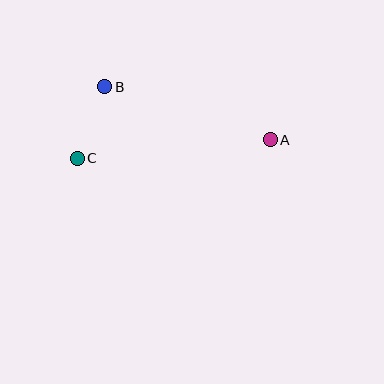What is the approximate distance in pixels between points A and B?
The distance between A and B is approximately 174 pixels.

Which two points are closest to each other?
Points B and C are closest to each other.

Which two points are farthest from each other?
Points A and C are farthest from each other.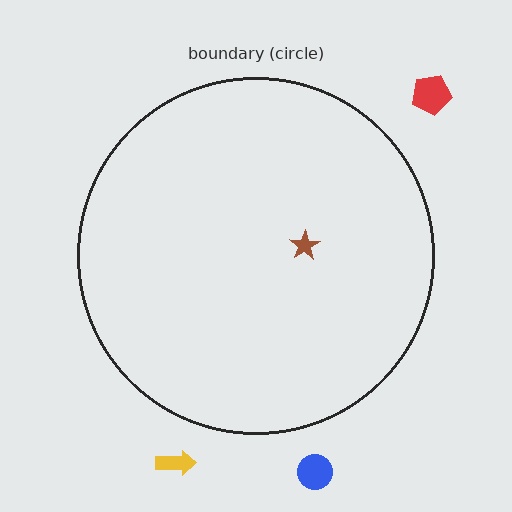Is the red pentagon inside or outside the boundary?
Outside.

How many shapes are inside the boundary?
1 inside, 3 outside.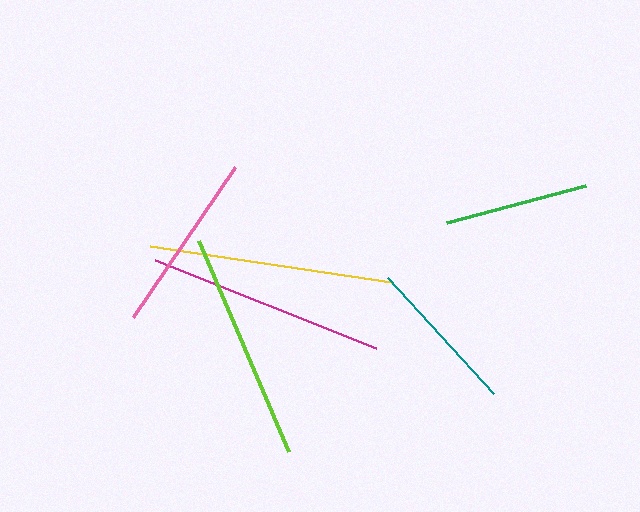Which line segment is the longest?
The yellow line is the longest at approximately 244 pixels.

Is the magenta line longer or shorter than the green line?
The magenta line is longer than the green line.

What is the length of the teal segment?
The teal segment is approximately 157 pixels long.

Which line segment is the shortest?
The green line is the shortest at approximately 144 pixels.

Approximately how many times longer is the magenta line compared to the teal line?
The magenta line is approximately 1.5 times the length of the teal line.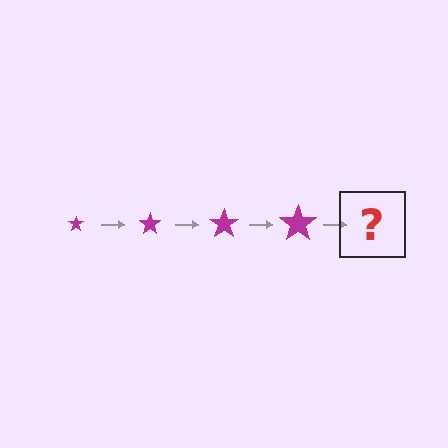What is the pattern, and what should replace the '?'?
The pattern is that the star gets progressively larger each step. The '?' should be a magenta star, larger than the previous one.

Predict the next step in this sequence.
The next step is a magenta star, larger than the previous one.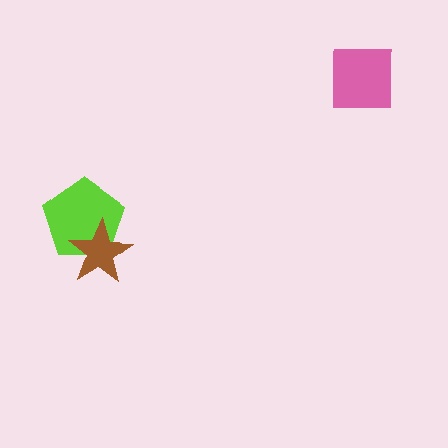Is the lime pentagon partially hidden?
Yes, it is partially covered by another shape.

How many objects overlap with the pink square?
0 objects overlap with the pink square.